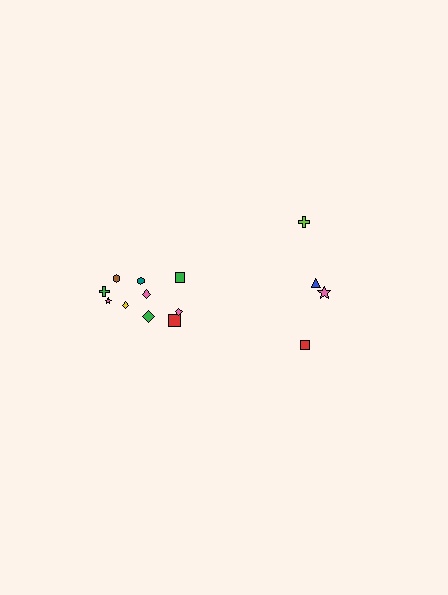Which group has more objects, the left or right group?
The left group.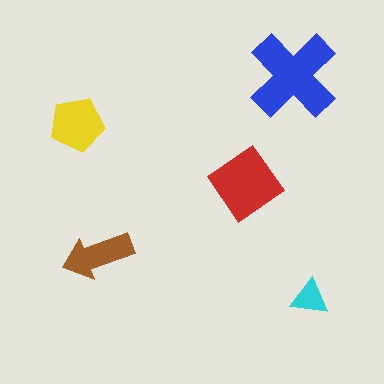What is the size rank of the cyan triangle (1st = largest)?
5th.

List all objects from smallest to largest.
The cyan triangle, the brown arrow, the yellow pentagon, the red diamond, the blue cross.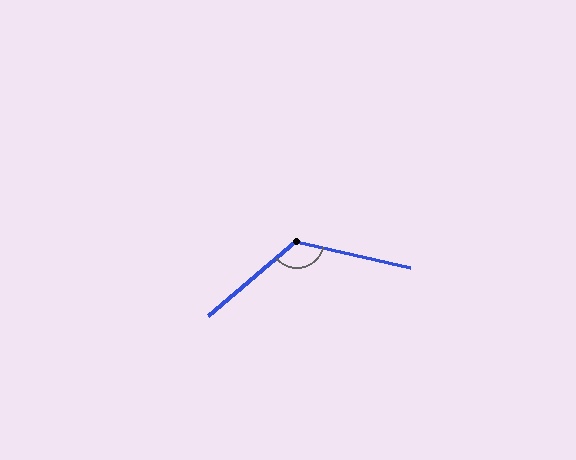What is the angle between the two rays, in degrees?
Approximately 126 degrees.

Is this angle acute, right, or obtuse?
It is obtuse.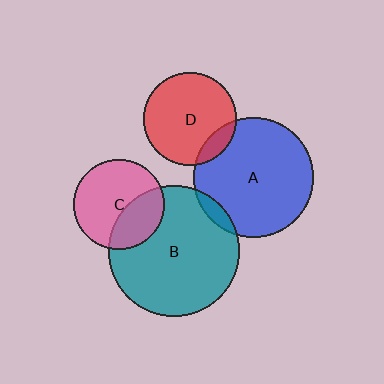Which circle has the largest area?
Circle B (teal).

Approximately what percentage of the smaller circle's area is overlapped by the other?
Approximately 15%.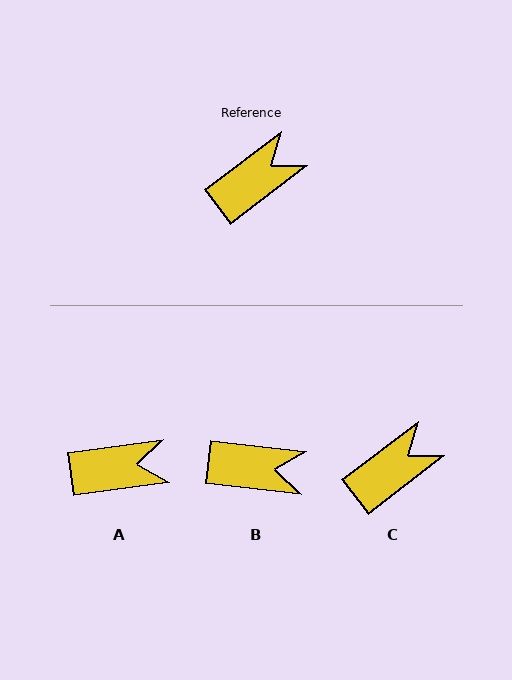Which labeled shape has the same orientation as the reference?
C.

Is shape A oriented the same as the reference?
No, it is off by about 29 degrees.